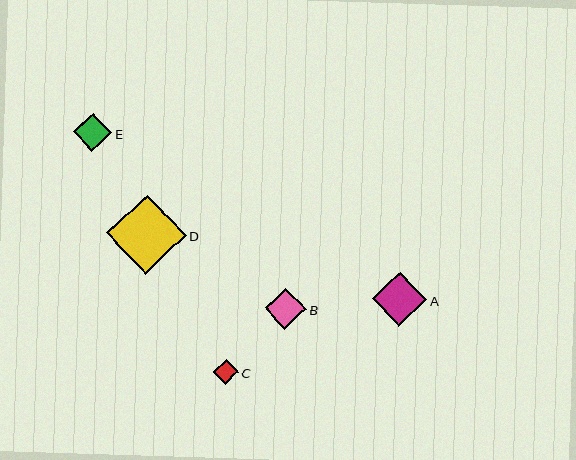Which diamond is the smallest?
Diamond C is the smallest with a size of approximately 25 pixels.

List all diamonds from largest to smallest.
From largest to smallest: D, A, B, E, C.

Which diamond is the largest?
Diamond D is the largest with a size of approximately 79 pixels.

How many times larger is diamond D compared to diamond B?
Diamond D is approximately 1.9 times the size of diamond B.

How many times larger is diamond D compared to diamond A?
Diamond D is approximately 1.5 times the size of diamond A.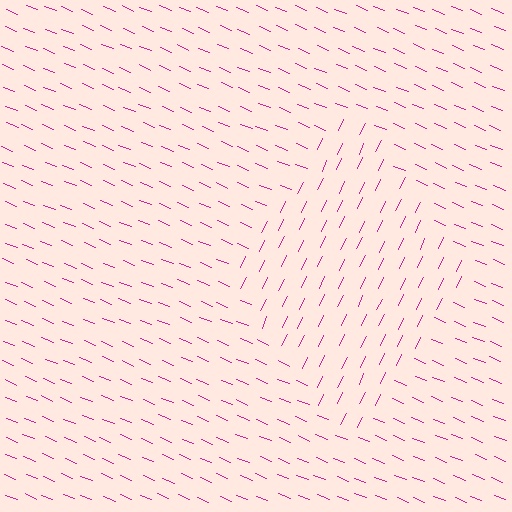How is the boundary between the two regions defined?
The boundary is defined purely by a change in line orientation (approximately 87 degrees difference). All lines are the same color and thickness.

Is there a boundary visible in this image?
Yes, there is a texture boundary formed by a change in line orientation.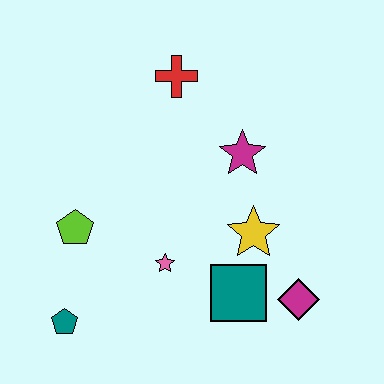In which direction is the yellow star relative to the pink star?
The yellow star is to the right of the pink star.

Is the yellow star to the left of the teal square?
No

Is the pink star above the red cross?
No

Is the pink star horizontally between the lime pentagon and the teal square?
Yes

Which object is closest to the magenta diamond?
The teal square is closest to the magenta diamond.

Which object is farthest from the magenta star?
The teal pentagon is farthest from the magenta star.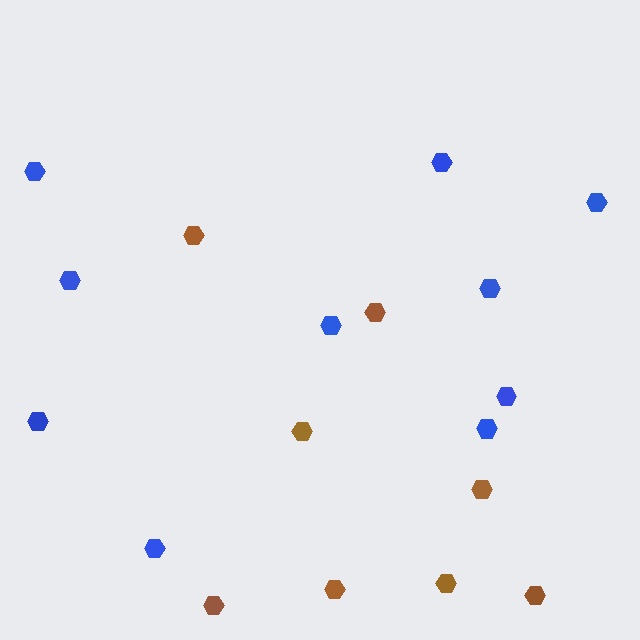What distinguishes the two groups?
There are 2 groups: one group of blue hexagons (10) and one group of brown hexagons (8).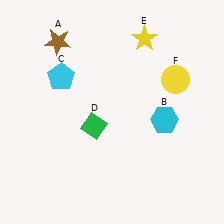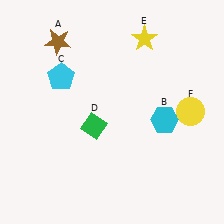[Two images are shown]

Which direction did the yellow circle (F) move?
The yellow circle (F) moved down.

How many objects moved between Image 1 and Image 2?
1 object moved between the two images.